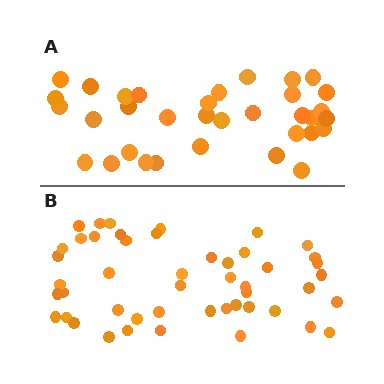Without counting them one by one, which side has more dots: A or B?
Region B (the bottom region) has more dots.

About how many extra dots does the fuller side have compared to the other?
Region B has approximately 15 more dots than region A.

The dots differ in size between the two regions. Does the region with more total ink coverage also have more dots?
No. Region A has more total ink coverage because its dots are larger, but region B actually contains more individual dots. Total area can be misleading — the number of items is what matters here.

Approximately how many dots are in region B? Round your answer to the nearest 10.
About 50 dots. (The exact count is 48, which rounds to 50.)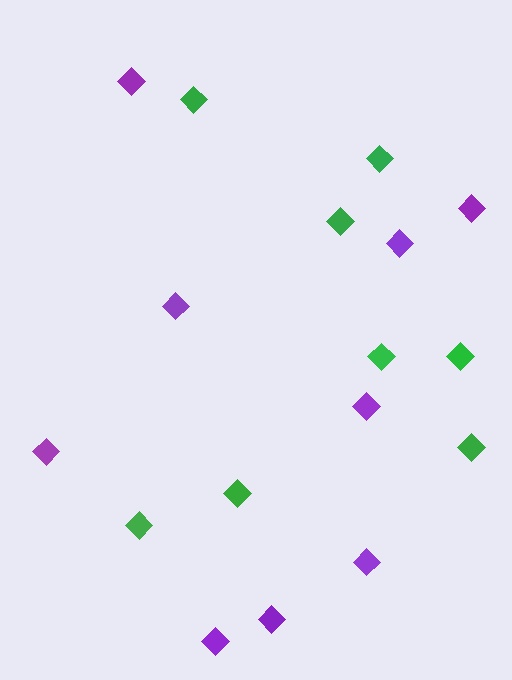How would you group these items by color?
There are 2 groups: one group of green diamonds (8) and one group of purple diamonds (9).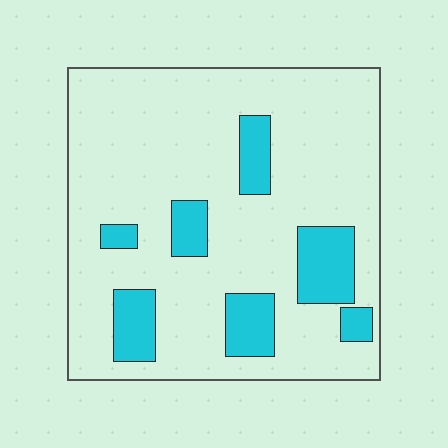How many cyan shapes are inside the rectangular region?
7.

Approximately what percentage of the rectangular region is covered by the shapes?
Approximately 20%.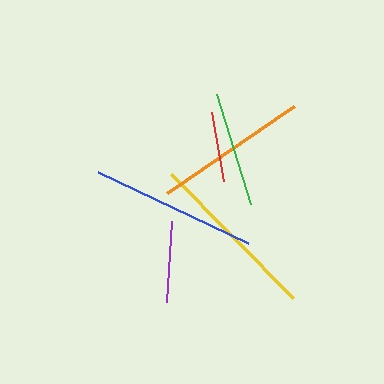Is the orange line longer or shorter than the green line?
The orange line is longer than the green line.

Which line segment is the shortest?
The red line is the shortest at approximately 70 pixels.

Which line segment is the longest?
The yellow line is the longest at approximately 173 pixels.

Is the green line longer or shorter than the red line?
The green line is longer than the red line.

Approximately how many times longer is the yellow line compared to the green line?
The yellow line is approximately 1.5 times the length of the green line.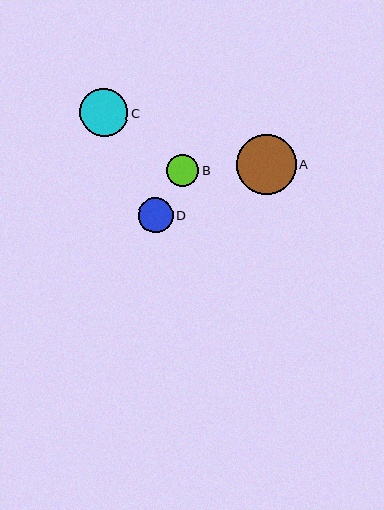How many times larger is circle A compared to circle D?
Circle A is approximately 1.7 times the size of circle D.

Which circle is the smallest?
Circle B is the smallest with a size of approximately 32 pixels.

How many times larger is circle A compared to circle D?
Circle A is approximately 1.7 times the size of circle D.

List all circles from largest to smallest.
From largest to smallest: A, C, D, B.